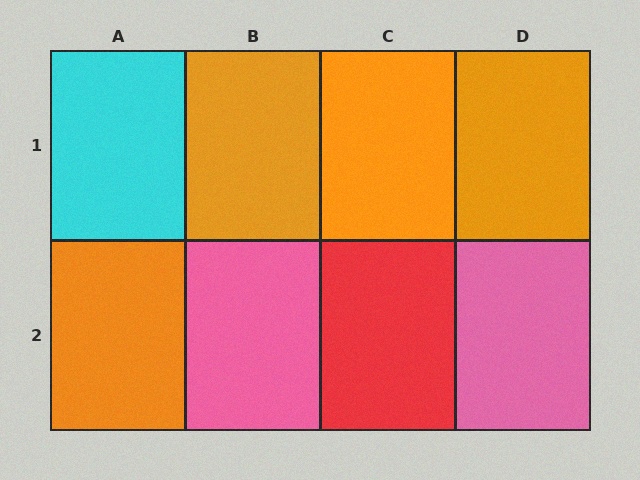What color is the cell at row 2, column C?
Red.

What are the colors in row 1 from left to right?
Cyan, orange, orange, orange.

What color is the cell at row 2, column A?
Orange.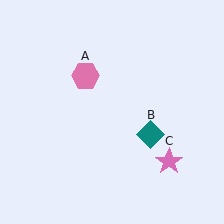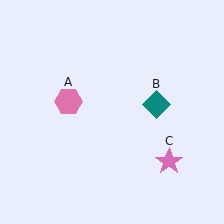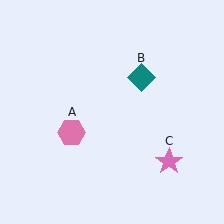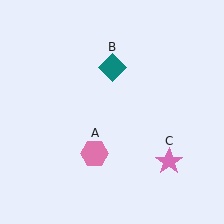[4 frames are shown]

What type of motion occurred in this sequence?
The pink hexagon (object A), teal diamond (object B) rotated counterclockwise around the center of the scene.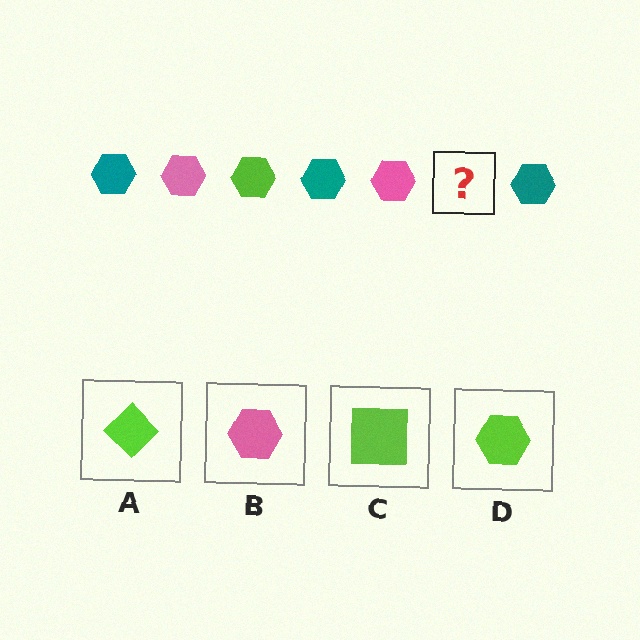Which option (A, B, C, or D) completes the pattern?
D.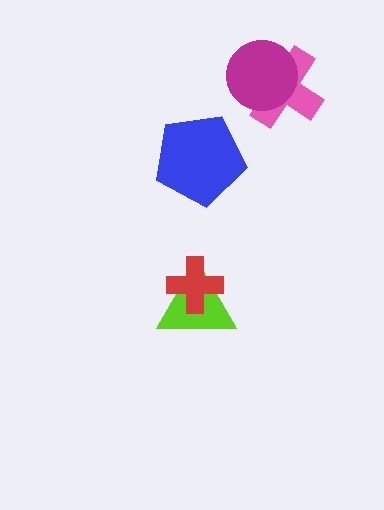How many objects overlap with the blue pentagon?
0 objects overlap with the blue pentagon.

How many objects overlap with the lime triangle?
1 object overlaps with the lime triangle.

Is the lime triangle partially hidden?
Yes, it is partially covered by another shape.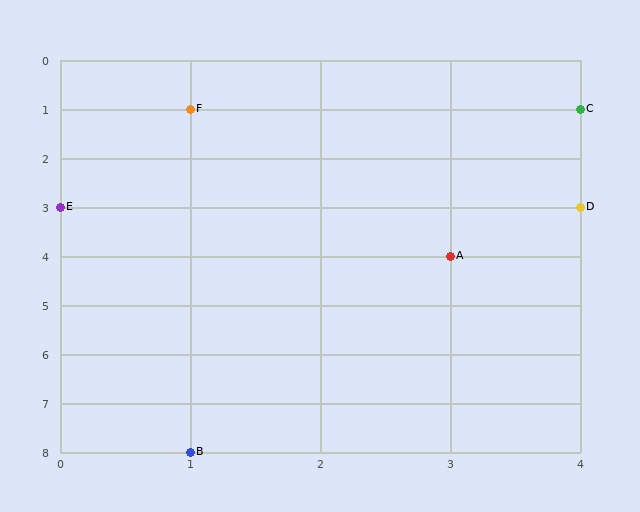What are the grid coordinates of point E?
Point E is at grid coordinates (0, 3).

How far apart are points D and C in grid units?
Points D and C are 2 rows apart.